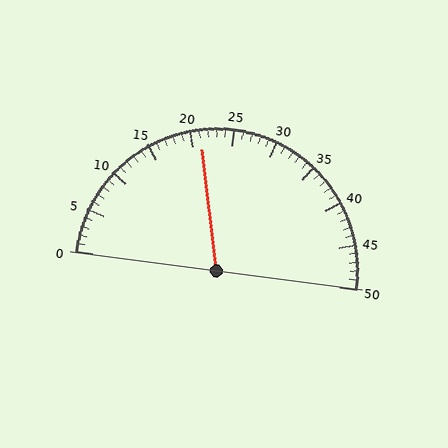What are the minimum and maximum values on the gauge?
The gauge ranges from 0 to 50.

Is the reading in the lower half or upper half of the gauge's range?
The reading is in the lower half of the range (0 to 50).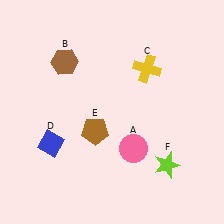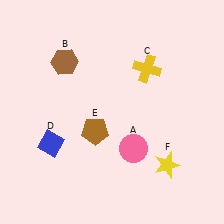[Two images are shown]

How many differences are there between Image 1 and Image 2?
There is 1 difference between the two images.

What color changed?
The star (F) changed from lime in Image 1 to yellow in Image 2.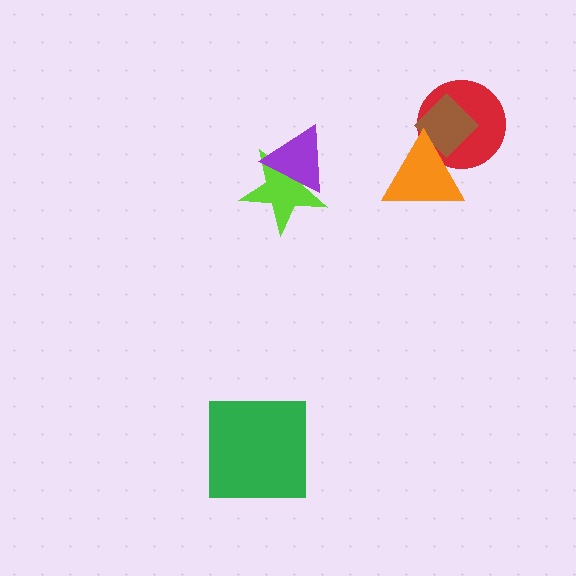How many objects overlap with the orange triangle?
2 objects overlap with the orange triangle.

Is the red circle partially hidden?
Yes, it is partially covered by another shape.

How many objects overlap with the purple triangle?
1 object overlaps with the purple triangle.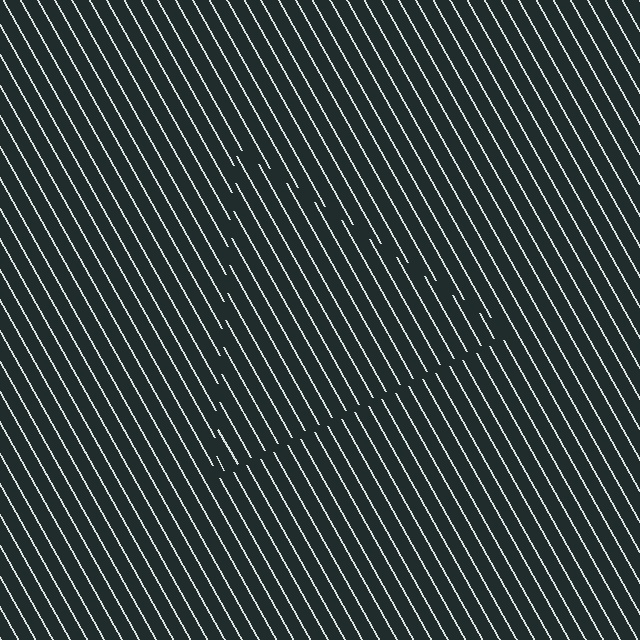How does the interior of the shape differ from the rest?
The interior of the shape contains the same grating, shifted by half a period — the contour is defined by the phase discontinuity where line-ends from the inner and outer gratings abut.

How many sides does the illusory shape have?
3 sides — the line-ends trace a triangle.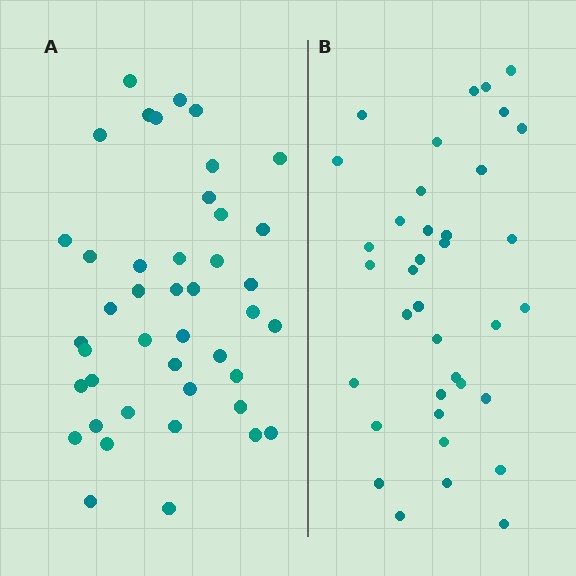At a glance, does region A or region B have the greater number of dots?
Region A (the left region) has more dots.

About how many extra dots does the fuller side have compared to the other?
Region A has about 6 more dots than region B.